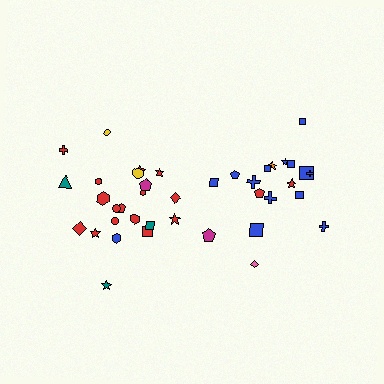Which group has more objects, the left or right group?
The left group.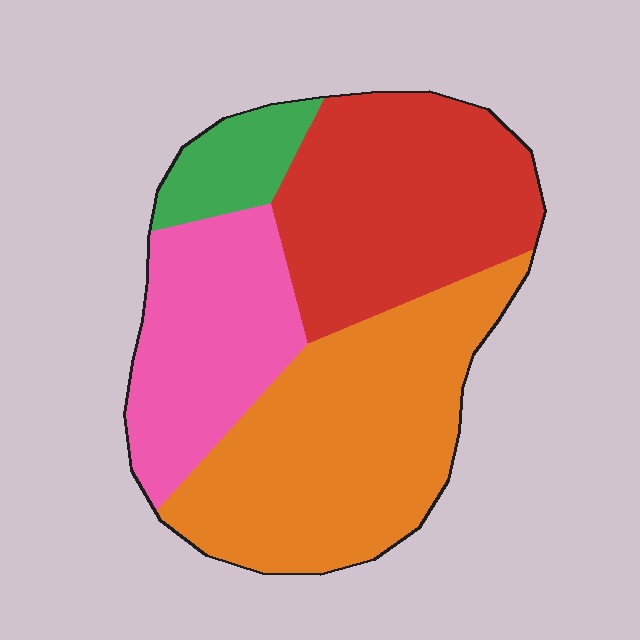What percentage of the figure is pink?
Pink covers roughly 25% of the figure.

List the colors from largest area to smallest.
From largest to smallest: orange, red, pink, green.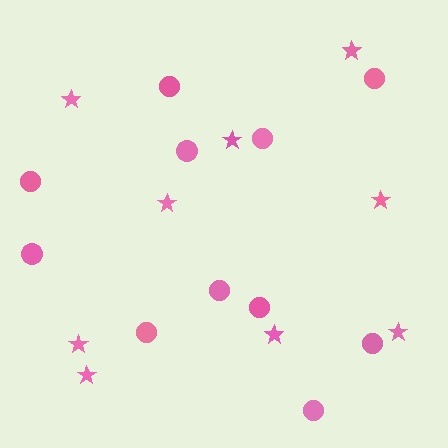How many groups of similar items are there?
There are 2 groups: one group of stars (9) and one group of circles (11).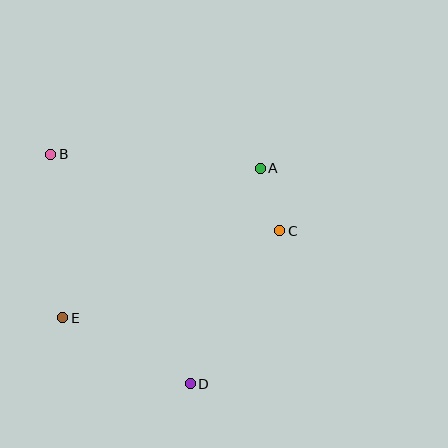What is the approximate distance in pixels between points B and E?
The distance between B and E is approximately 164 pixels.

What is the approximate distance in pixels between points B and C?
The distance between B and C is approximately 242 pixels.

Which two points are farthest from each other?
Points B and D are farthest from each other.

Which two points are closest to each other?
Points A and C are closest to each other.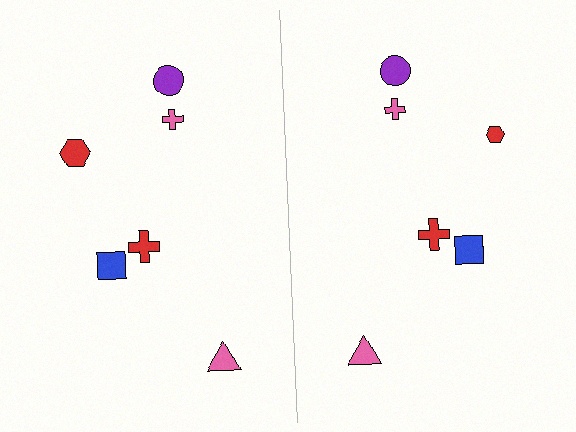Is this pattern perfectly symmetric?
No, the pattern is not perfectly symmetric. The red hexagon on the right side has a different size than its mirror counterpart.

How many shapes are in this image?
There are 12 shapes in this image.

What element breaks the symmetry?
The red hexagon on the right side has a different size than its mirror counterpart.